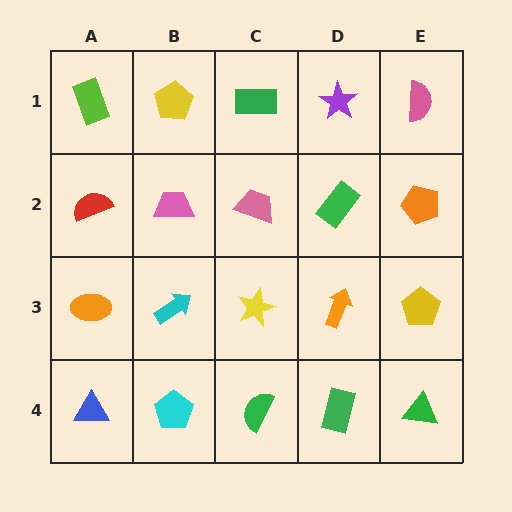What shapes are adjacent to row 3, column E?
An orange pentagon (row 2, column E), a green triangle (row 4, column E), an orange arrow (row 3, column D).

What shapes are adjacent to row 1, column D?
A green rectangle (row 2, column D), a green rectangle (row 1, column C), a pink semicircle (row 1, column E).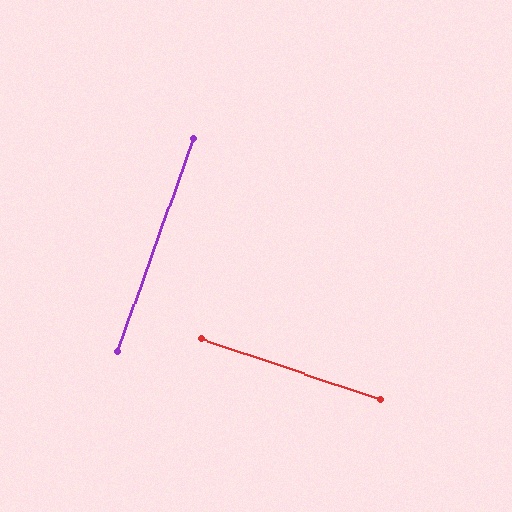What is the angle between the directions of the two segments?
Approximately 89 degrees.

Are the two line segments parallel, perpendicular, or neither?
Perpendicular — they meet at approximately 89°.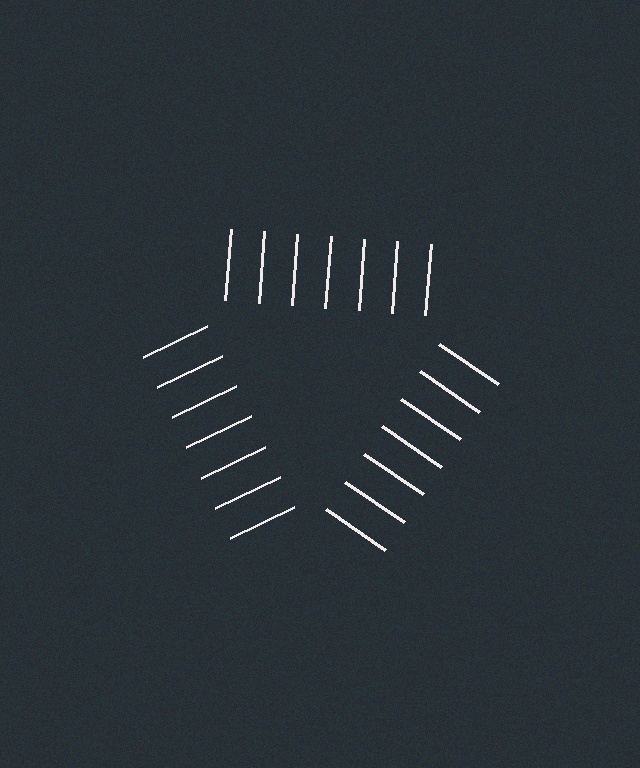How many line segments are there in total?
21 — 7 along each of the 3 edges.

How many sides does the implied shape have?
3 sides — the line-ends trace a triangle.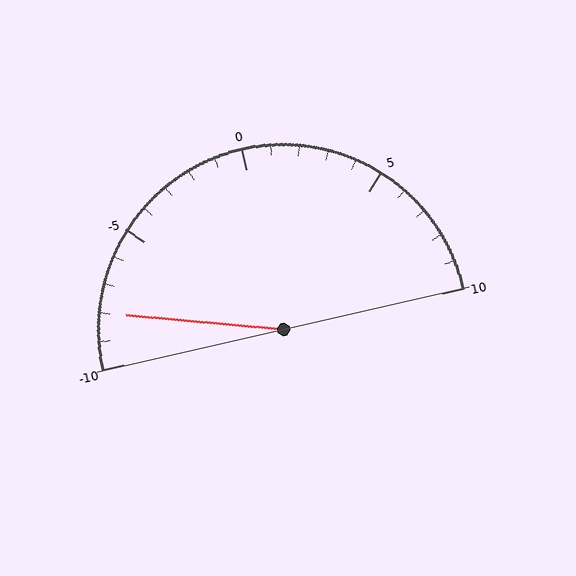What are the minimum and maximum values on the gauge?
The gauge ranges from -10 to 10.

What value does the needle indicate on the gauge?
The needle indicates approximately -8.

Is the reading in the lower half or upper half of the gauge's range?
The reading is in the lower half of the range (-10 to 10).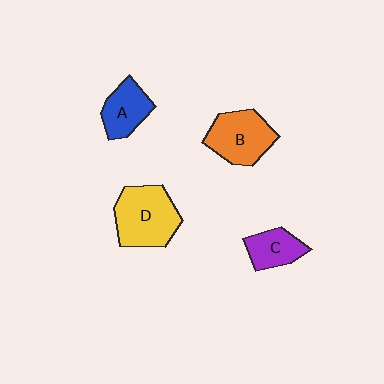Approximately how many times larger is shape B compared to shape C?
Approximately 1.6 times.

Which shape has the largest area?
Shape D (yellow).